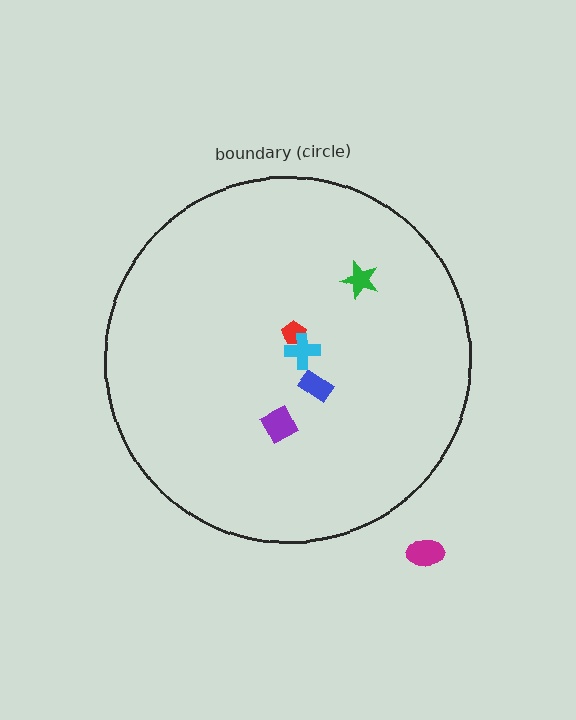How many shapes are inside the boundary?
5 inside, 1 outside.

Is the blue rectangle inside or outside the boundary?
Inside.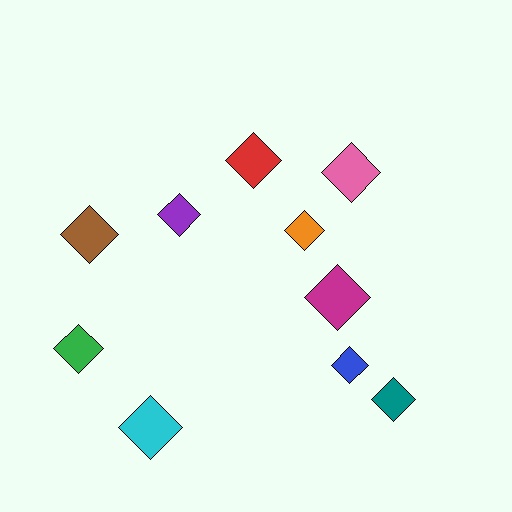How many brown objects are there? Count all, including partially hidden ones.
There is 1 brown object.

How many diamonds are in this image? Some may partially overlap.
There are 10 diamonds.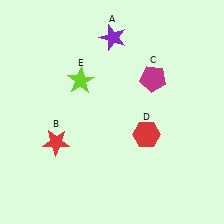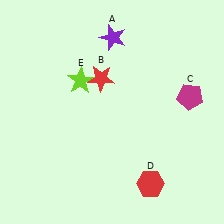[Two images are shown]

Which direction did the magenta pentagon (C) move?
The magenta pentagon (C) moved right.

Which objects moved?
The objects that moved are: the red star (B), the magenta pentagon (C), the red hexagon (D).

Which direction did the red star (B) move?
The red star (B) moved up.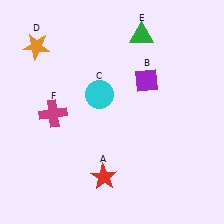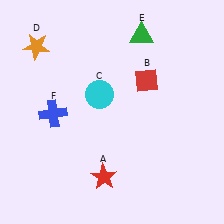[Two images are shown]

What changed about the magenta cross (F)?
In Image 1, F is magenta. In Image 2, it changed to blue.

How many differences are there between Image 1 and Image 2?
There are 2 differences between the two images.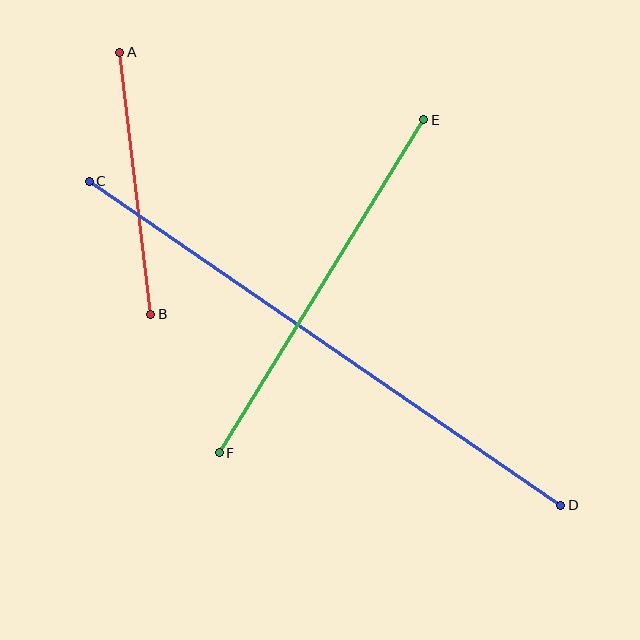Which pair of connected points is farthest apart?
Points C and D are farthest apart.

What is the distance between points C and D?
The distance is approximately 572 pixels.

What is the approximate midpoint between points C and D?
The midpoint is at approximately (325, 343) pixels.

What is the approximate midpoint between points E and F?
The midpoint is at approximately (322, 286) pixels.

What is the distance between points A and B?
The distance is approximately 264 pixels.